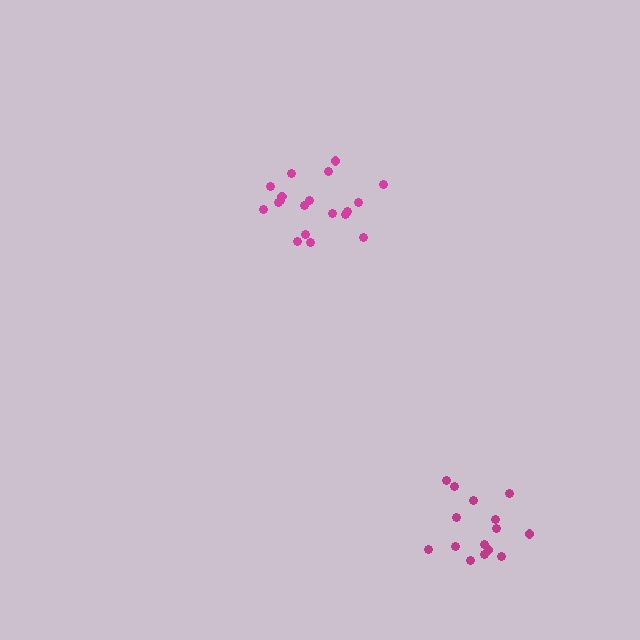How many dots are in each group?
Group 1: 15 dots, Group 2: 19 dots (34 total).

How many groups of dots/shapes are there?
There are 2 groups.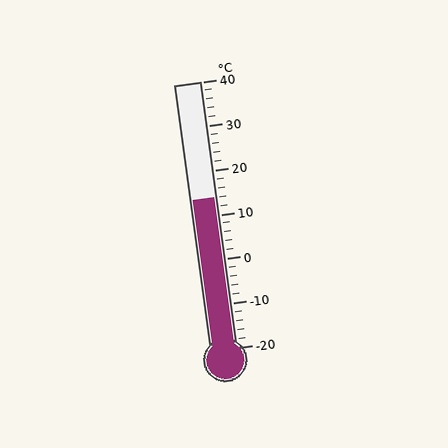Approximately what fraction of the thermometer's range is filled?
The thermometer is filled to approximately 55% of its range.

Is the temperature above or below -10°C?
The temperature is above -10°C.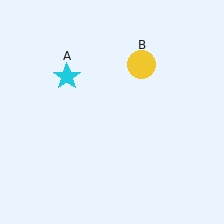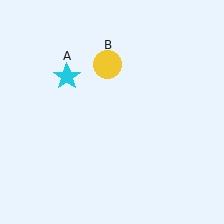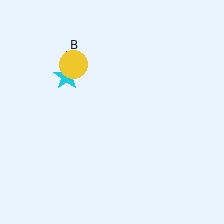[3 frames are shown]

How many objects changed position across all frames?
1 object changed position: yellow circle (object B).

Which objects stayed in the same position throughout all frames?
Cyan star (object A) remained stationary.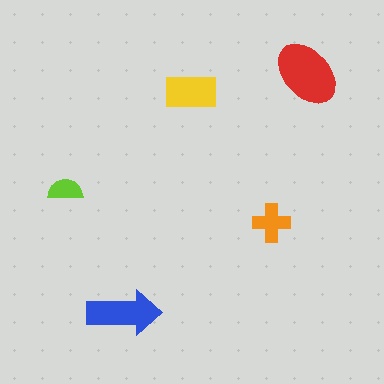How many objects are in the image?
There are 5 objects in the image.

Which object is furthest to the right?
The red ellipse is rightmost.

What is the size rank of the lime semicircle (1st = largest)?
5th.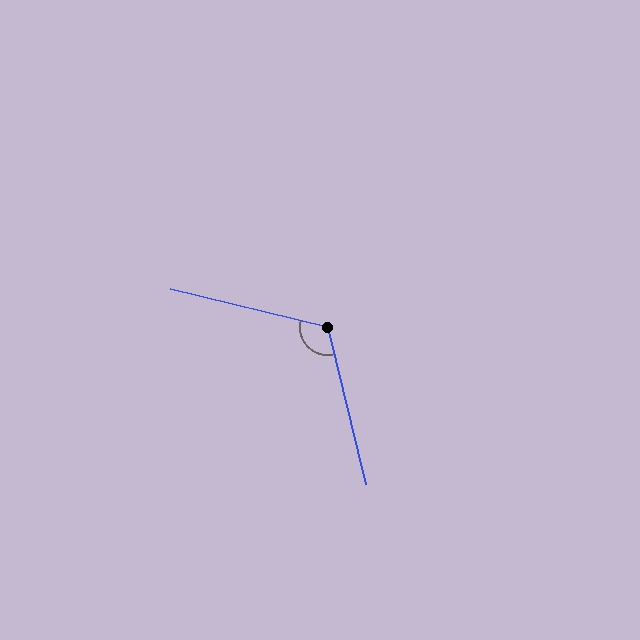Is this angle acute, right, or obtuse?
It is obtuse.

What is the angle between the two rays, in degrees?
Approximately 117 degrees.